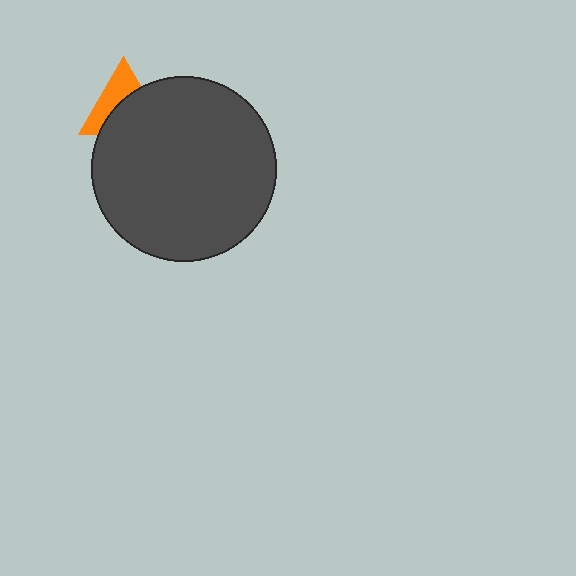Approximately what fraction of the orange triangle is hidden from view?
Roughly 55% of the orange triangle is hidden behind the dark gray circle.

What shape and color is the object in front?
The object in front is a dark gray circle.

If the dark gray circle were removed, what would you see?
You would see the complete orange triangle.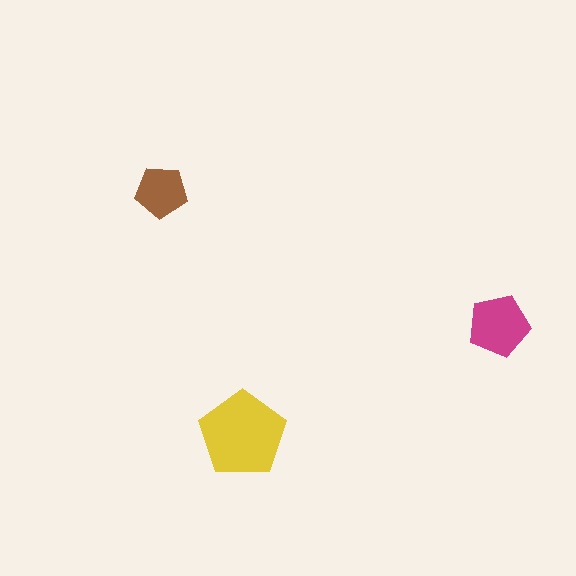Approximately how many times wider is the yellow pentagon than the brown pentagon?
About 1.5 times wider.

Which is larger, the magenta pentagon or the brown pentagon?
The magenta one.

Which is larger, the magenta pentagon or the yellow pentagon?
The yellow one.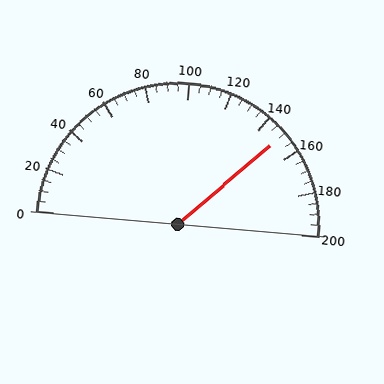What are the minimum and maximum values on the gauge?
The gauge ranges from 0 to 200.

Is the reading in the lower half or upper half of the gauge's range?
The reading is in the upper half of the range (0 to 200).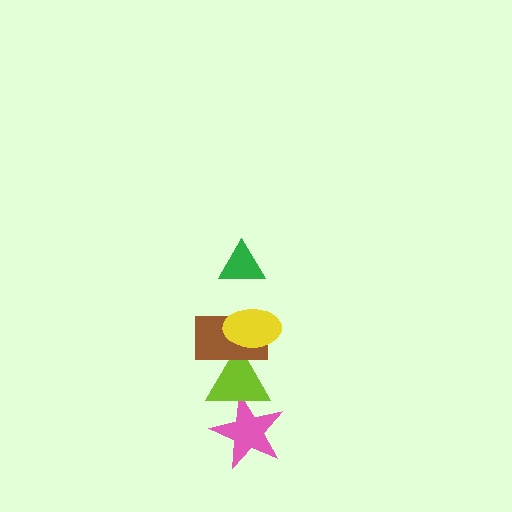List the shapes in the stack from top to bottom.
From top to bottom: the green triangle, the yellow ellipse, the brown rectangle, the lime triangle, the pink star.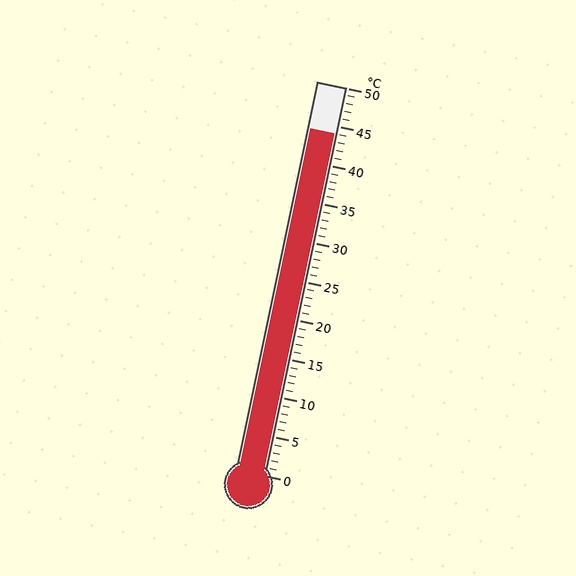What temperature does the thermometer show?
The thermometer shows approximately 44°C.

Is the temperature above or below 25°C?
The temperature is above 25°C.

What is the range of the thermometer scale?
The thermometer scale ranges from 0°C to 50°C.